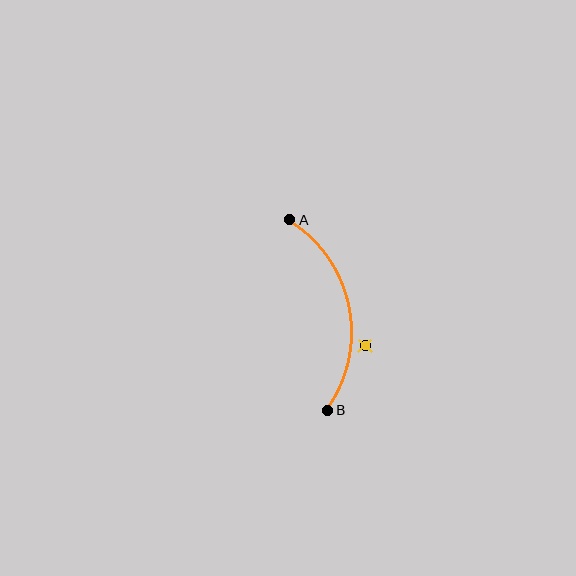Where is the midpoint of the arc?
The arc midpoint is the point on the curve farthest from the straight line joining A and B. It sits to the right of that line.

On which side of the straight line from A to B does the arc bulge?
The arc bulges to the right of the straight line connecting A and B.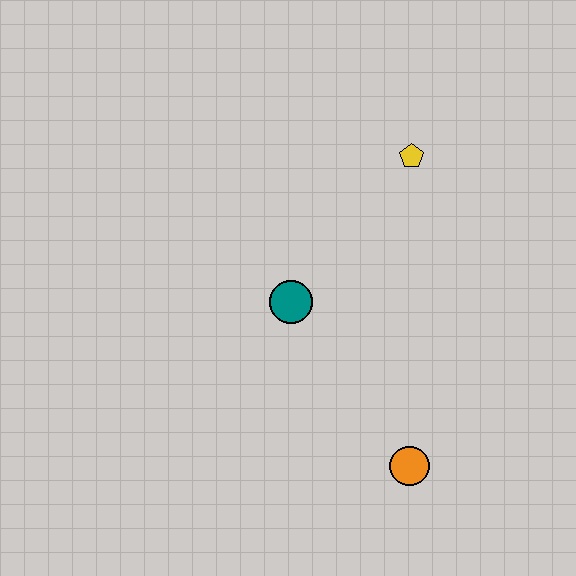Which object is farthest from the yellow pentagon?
The orange circle is farthest from the yellow pentagon.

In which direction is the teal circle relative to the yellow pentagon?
The teal circle is below the yellow pentagon.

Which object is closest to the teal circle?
The yellow pentagon is closest to the teal circle.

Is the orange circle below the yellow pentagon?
Yes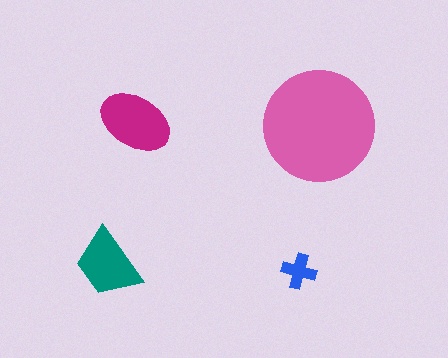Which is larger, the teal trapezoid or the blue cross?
The teal trapezoid.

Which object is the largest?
The pink circle.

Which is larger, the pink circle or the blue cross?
The pink circle.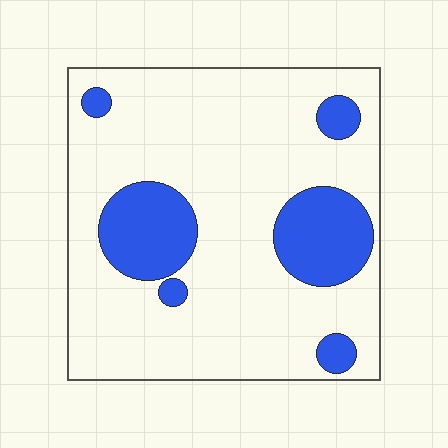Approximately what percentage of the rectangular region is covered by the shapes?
Approximately 20%.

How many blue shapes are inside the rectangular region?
6.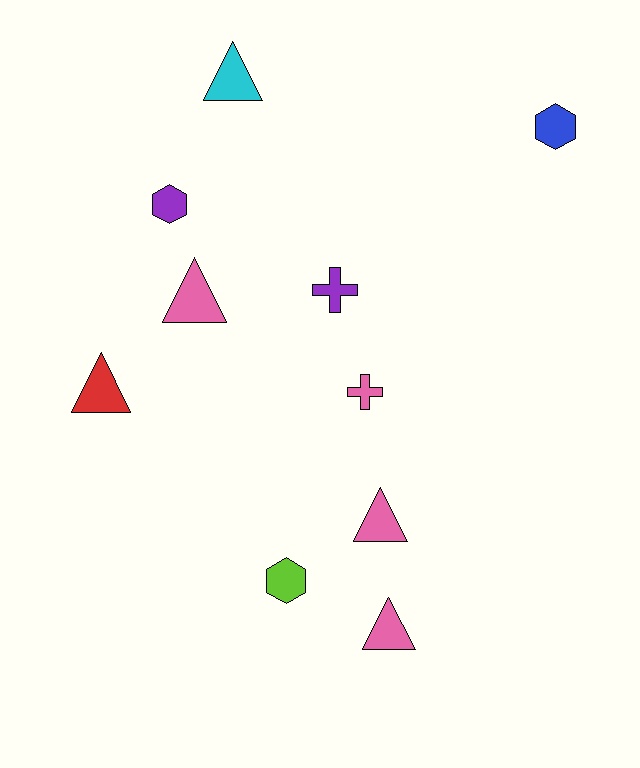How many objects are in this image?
There are 10 objects.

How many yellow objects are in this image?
There are no yellow objects.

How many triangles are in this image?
There are 5 triangles.